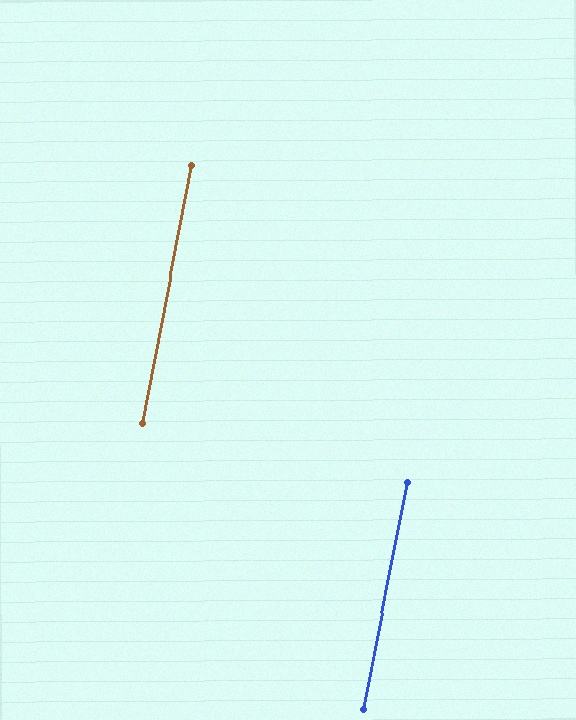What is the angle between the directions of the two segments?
Approximately 0 degrees.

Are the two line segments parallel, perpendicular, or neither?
Parallel — their directions differ by only 0.1°.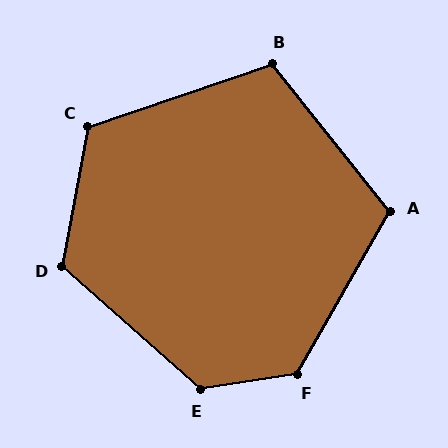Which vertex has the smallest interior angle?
B, at approximately 110 degrees.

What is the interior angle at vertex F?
Approximately 129 degrees (obtuse).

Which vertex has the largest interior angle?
E, at approximately 129 degrees.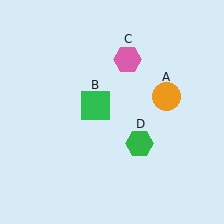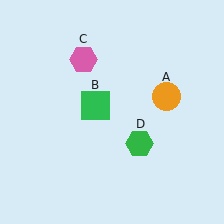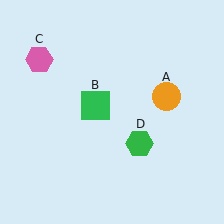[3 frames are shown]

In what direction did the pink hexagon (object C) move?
The pink hexagon (object C) moved left.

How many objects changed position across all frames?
1 object changed position: pink hexagon (object C).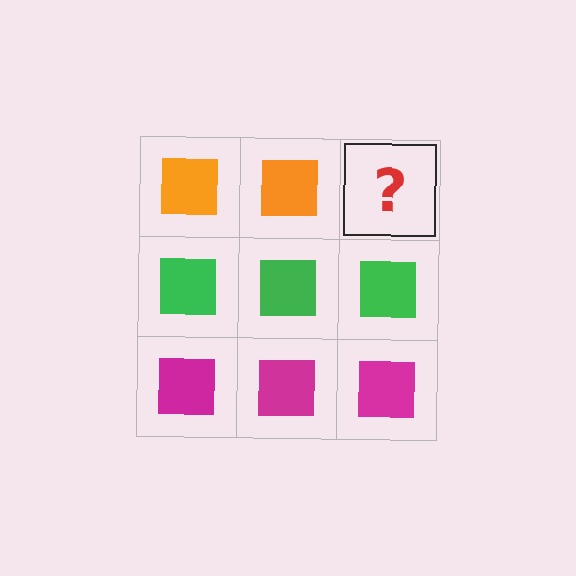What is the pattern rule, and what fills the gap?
The rule is that each row has a consistent color. The gap should be filled with an orange square.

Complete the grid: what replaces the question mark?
The question mark should be replaced with an orange square.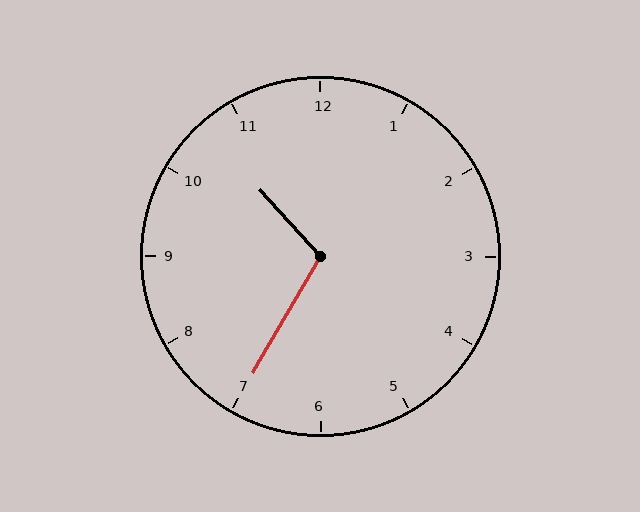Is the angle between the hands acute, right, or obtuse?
It is obtuse.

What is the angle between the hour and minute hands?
Approximately 108 degrees.